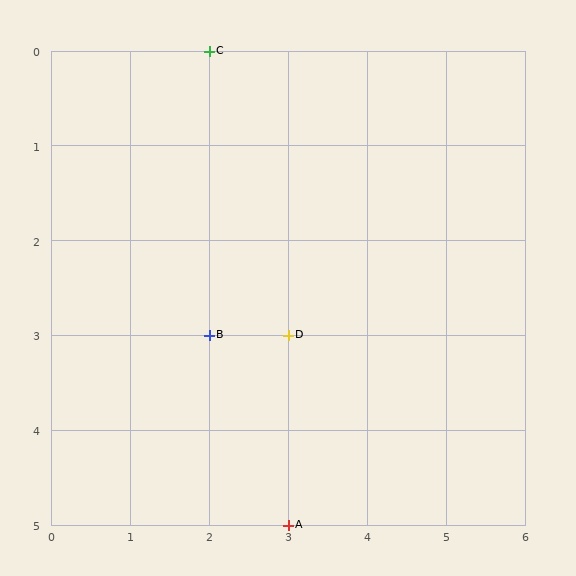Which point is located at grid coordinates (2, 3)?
Point B is at (2, 3).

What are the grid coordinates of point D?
Point D is at grid coordinates (3, 3).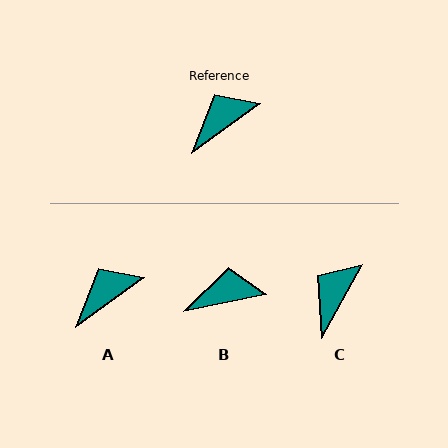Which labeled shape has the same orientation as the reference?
A.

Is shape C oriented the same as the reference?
No, it is off by about 26 degrees.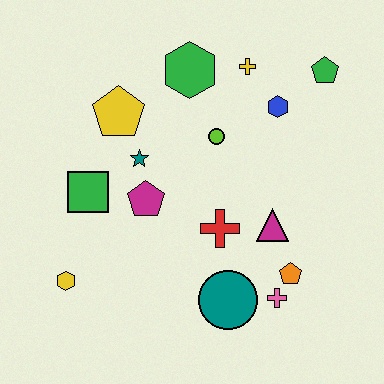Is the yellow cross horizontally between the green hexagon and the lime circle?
No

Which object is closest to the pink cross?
The orange pentagon is closest to the pink cross.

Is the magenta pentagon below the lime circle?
Yes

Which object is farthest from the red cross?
The green pentagon is farthest from the red cross.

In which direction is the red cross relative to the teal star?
The red cross is to the right of the teal star.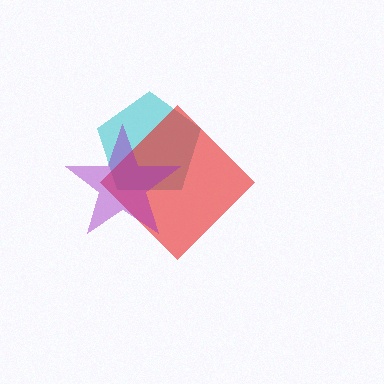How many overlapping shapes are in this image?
There are 3 overlapping shapes in the image.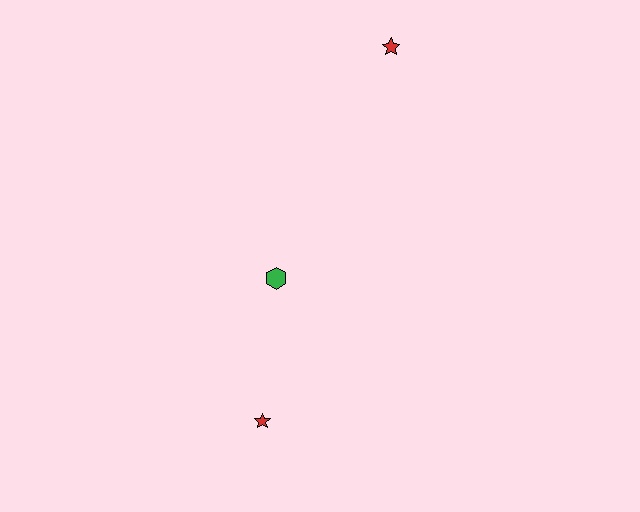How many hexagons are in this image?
There is 1 hexagon.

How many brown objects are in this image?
There are no brown objects.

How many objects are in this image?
There are 3 objects.